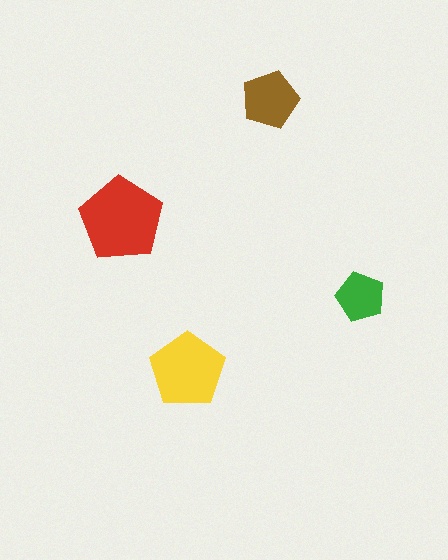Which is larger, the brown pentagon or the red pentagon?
The red one.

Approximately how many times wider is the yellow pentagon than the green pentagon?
About 1.5 times wider.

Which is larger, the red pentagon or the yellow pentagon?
The red one.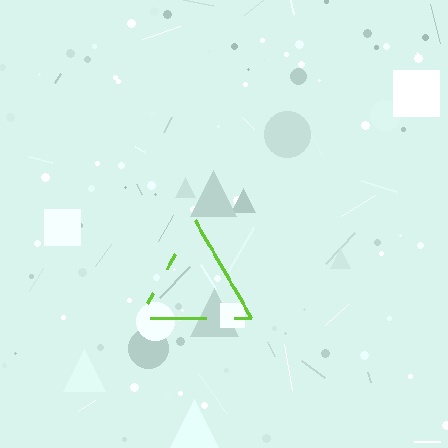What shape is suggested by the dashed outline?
The dashed outline suggests a triangle.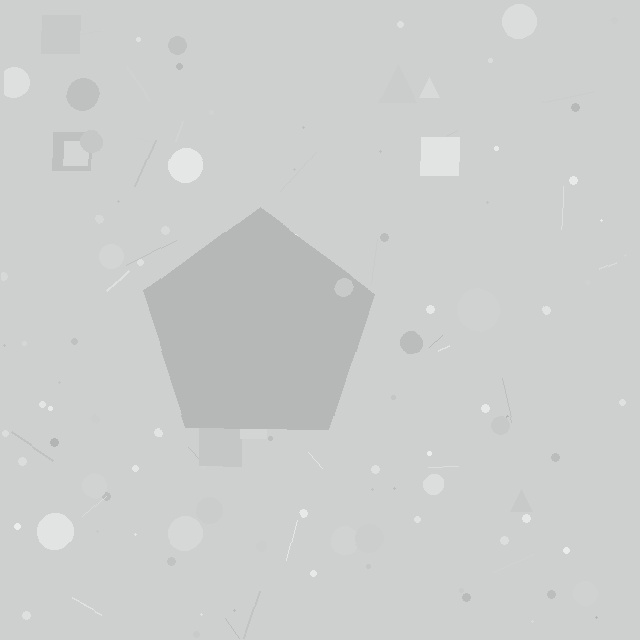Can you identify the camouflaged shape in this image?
The camouflaged shape is a pentagon.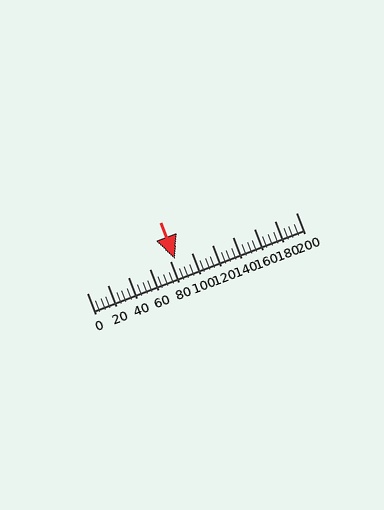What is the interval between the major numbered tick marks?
The major tick marks are spaced 20 units apart.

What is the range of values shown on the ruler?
The ruler shows values from 0 to 200.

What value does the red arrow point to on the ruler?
The red arrow points to approximately 84.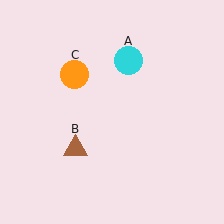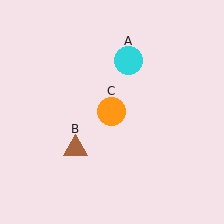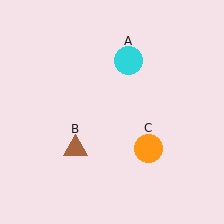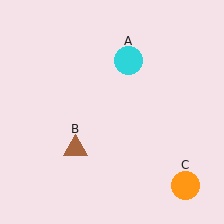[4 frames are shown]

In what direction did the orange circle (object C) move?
The orange circle (object C) moved down and to the right.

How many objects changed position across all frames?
1 object changed position: orange circle (object C).